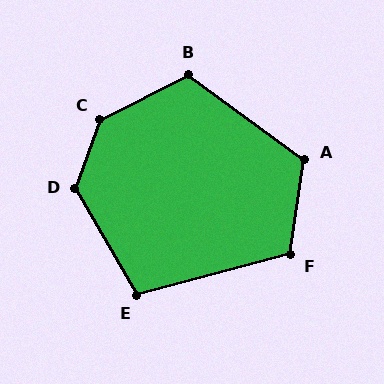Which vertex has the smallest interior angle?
E, at approximately 105 degrees.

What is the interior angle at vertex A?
Approximately 118 degrees (obtuse).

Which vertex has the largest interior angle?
C, at approximately 137 degrees.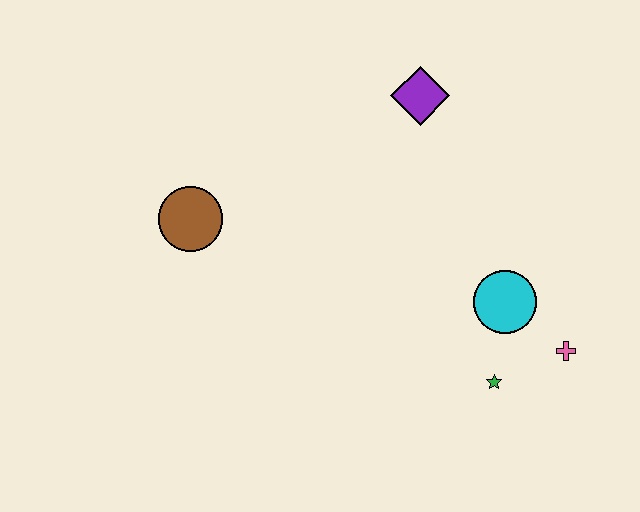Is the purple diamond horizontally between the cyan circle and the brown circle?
Yes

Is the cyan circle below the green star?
No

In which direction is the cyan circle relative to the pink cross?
The cyan circle is to the left of the pink cross.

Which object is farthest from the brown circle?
The pink cross is farthest from the brown circle.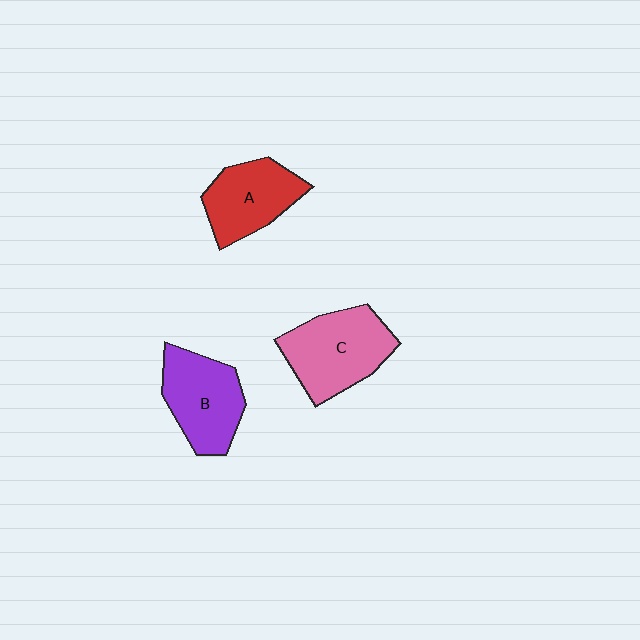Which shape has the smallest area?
Shape A (red).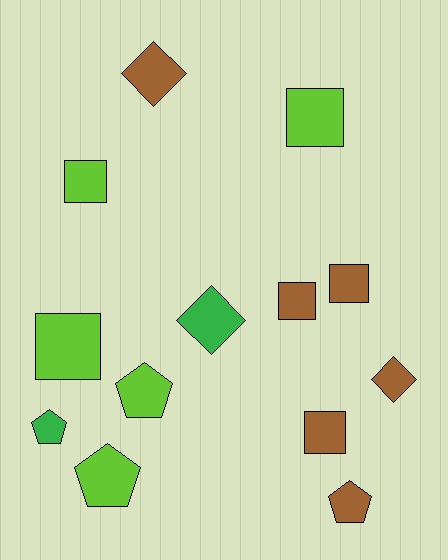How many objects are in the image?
There are 13 objects.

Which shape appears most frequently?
Square, with 6 objects.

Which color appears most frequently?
Brown, with 6 objects.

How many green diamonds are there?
There is 1 green diamond.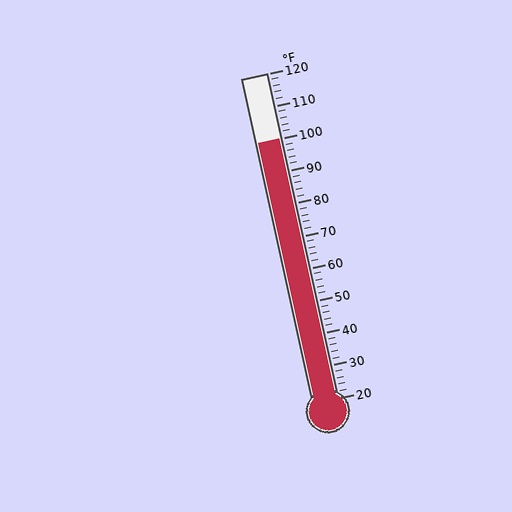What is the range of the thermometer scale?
The thermometer scale ranges from 20°F to 120°F.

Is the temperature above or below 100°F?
The temperature is at 100°F.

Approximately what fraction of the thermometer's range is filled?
The thermometer is filled to approximately 80% of its range.